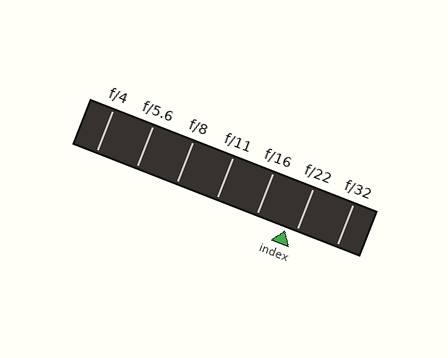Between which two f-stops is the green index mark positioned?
The index mark is between f/16 and f/22.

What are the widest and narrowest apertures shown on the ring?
The widest aperture shown is f/4 and the narrowest is f/32.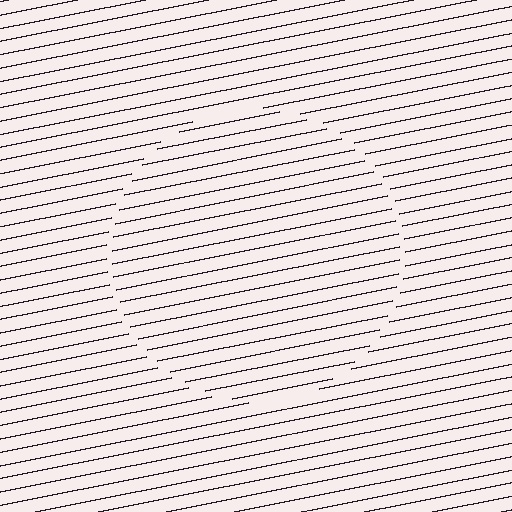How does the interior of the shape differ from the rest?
The interior of the shape contains the same grating, shifted by half a period — the contour is defined by the phase discontinuity where line-ends from the inner and outer gratings abut.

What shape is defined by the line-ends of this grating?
An illusory circle. The interior of the shape contains the same grating, shifted by half a period — the contour is defined by the phase discontinuity where line-ends from the inner and outer gratings abut.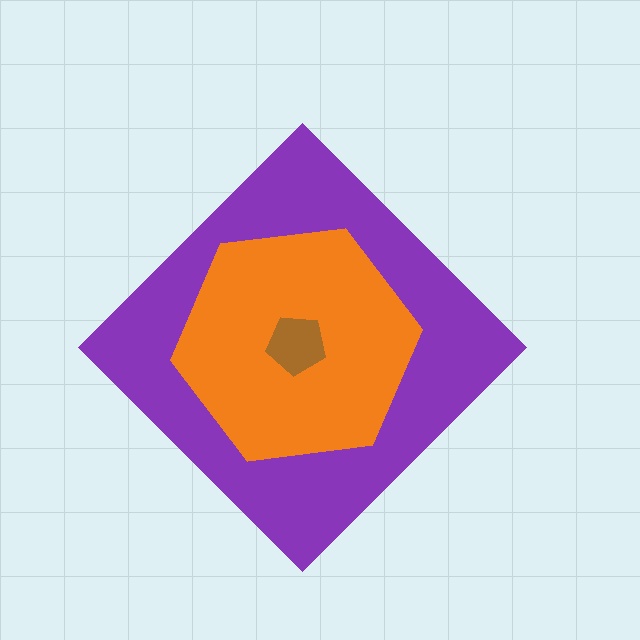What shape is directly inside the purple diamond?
The orange hexagon.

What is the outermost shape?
The purple diamond.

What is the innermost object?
The brown pentagon.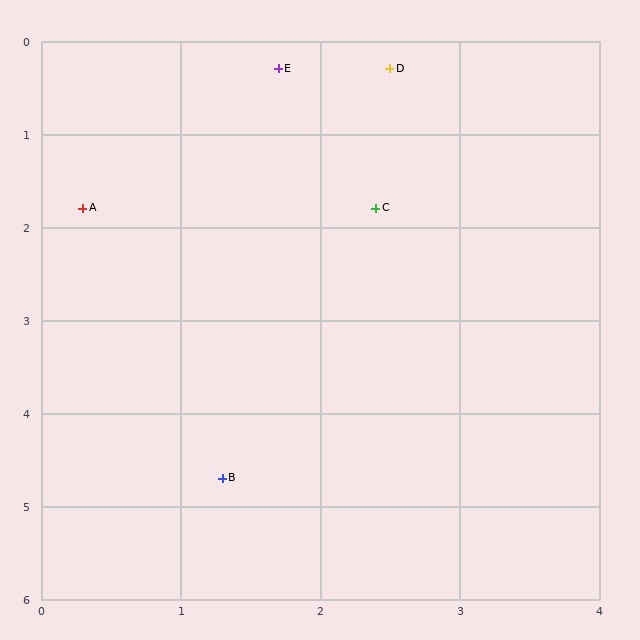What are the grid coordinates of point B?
Point B is at approximately (1.3, 4.7).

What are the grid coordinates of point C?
Point C is at approximately (2.4, 1.8).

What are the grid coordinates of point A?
Point A is at approximately (0.3, 1.8).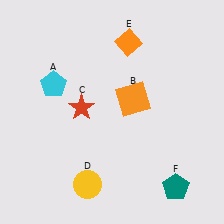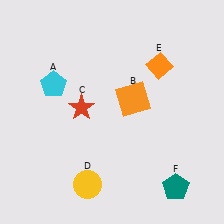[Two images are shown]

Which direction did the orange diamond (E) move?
The orange diamond (E) moved right.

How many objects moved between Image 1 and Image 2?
1 object moved between the two images.